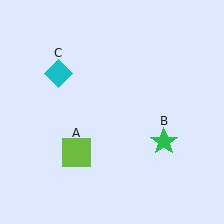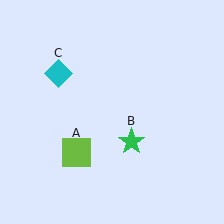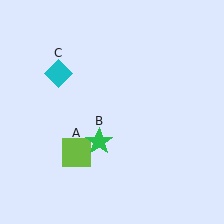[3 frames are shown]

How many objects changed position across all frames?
1 object changed position: green star (object B).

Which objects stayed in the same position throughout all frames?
Lime square (object A) and cyan diamond (object C) remained stationary.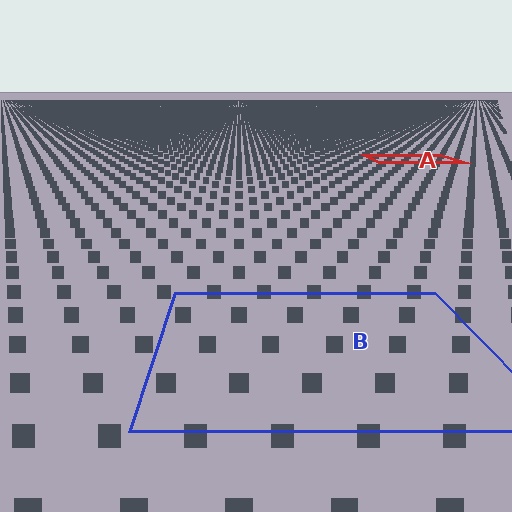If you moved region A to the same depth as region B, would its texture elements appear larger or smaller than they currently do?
They would appear larger. At a closer depth, the same texture elements are projected at a bigger on-screen size.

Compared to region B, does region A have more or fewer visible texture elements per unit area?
Region A has more texture elements per unit area — they are packed more densely because it is farther away.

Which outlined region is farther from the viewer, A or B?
Region A is farther from the viewer — the texture elements inside it appear smaller and more densely packed.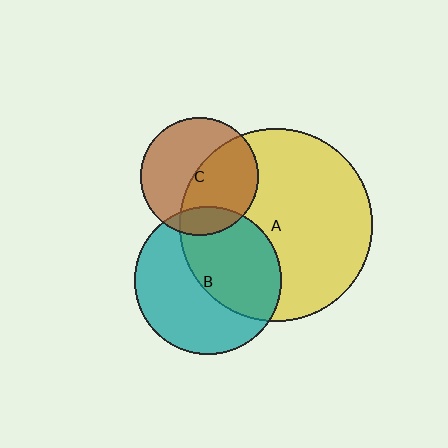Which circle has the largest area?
Circle A (yellow).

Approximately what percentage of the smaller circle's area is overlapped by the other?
Approximately 50%.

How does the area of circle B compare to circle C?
Approximately 1.6 times.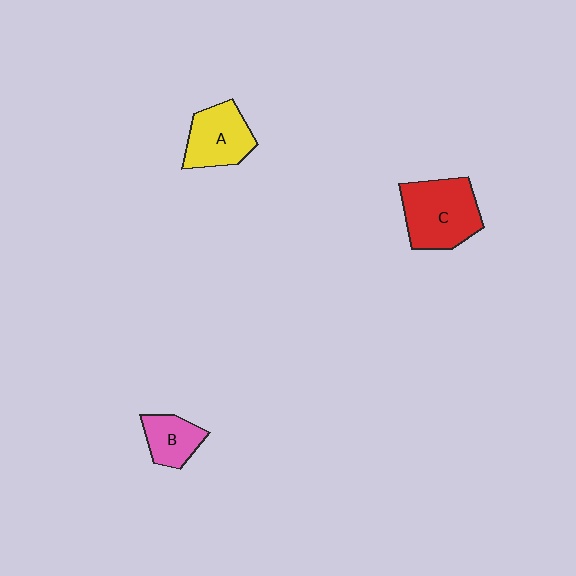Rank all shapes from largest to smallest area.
From largest to smallest: C (red), A (yellow), B (pink).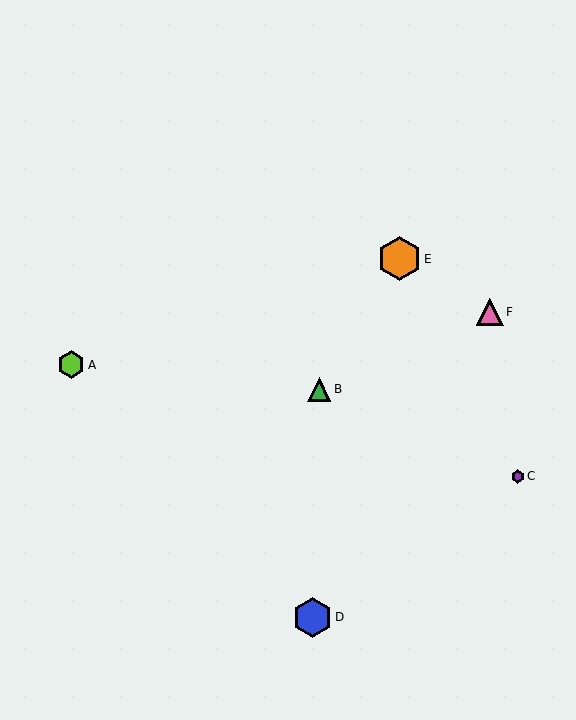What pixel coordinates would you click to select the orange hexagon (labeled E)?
Click at (399, 259) to select the orange hexagon E.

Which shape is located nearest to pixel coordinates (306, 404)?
The green triangle (labeled B) at (319, 389) is nearest to that location.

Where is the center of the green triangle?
The center of the green triangle is at (319, 389).